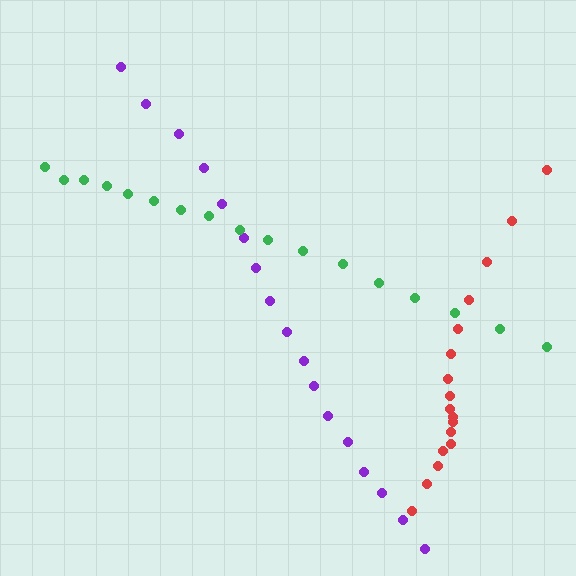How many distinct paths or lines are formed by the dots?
There are 3 distinct paths.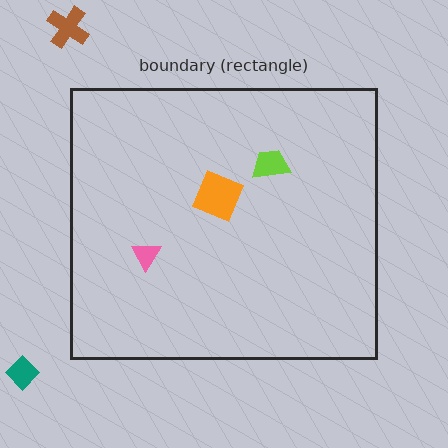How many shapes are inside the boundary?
3 inside, 2 outside.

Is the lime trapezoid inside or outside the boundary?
Inside.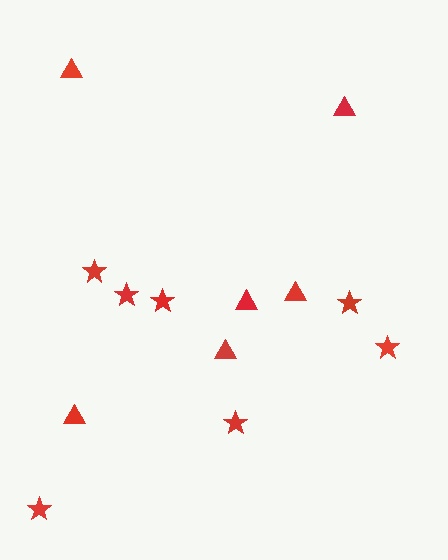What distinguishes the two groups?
There are 2 groups: one group of stars (7) and one group of triangles (6).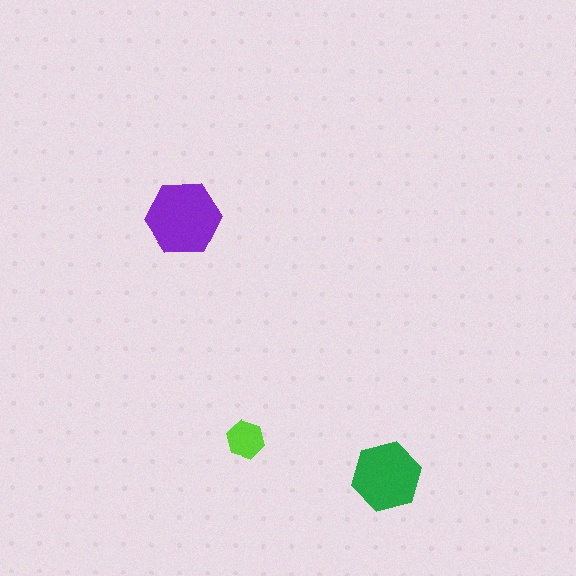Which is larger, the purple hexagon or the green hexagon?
The purple one.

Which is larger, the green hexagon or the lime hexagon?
The green one.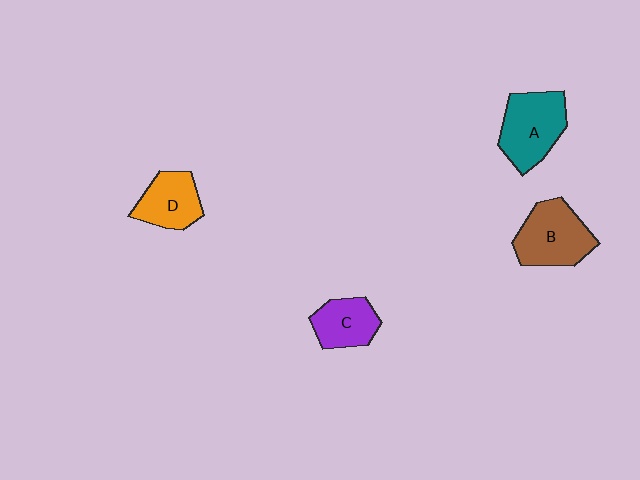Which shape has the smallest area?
Shape C (purple).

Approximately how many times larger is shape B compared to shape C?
Approximately 1.4 times.